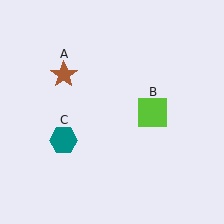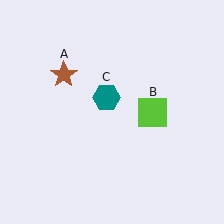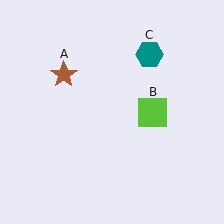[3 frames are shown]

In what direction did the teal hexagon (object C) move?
The teal hexagon (object C) moved up and to the right.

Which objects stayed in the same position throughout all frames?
Brown star (object A) and lime square (object B) remained stationary.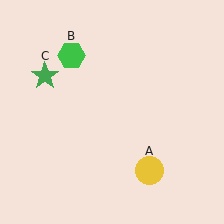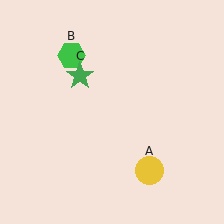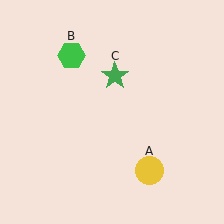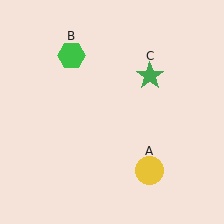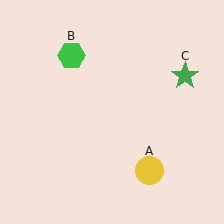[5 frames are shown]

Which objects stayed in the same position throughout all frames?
Yellow circle (object A) and green hexagon (object B) remained stationary.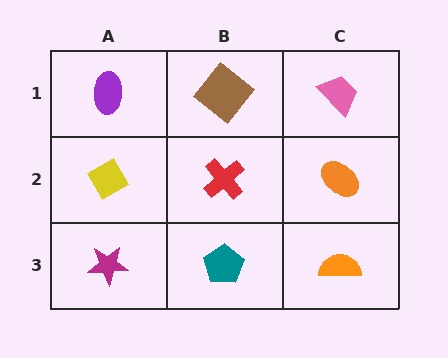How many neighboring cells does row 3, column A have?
2.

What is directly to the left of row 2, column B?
A yellow diamond.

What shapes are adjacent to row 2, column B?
A brown diamond (row 1, column B), a teal pentagon (row 3, column B), a yellow diamond (row 2, column A), an orange ellipse (row 2, column C).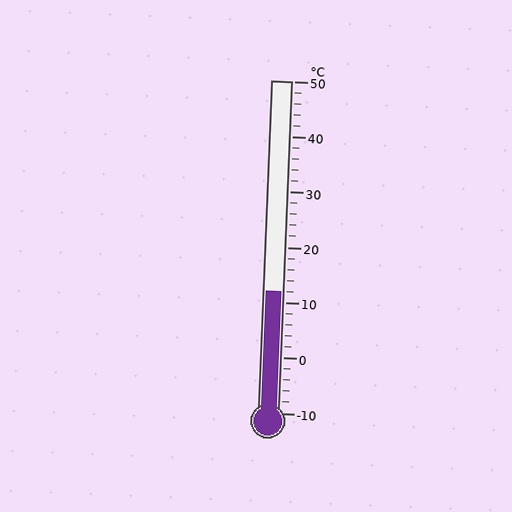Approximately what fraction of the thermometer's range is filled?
The thermometer is filled to approximately 35% of its range.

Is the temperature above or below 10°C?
The temperature is above 10°C.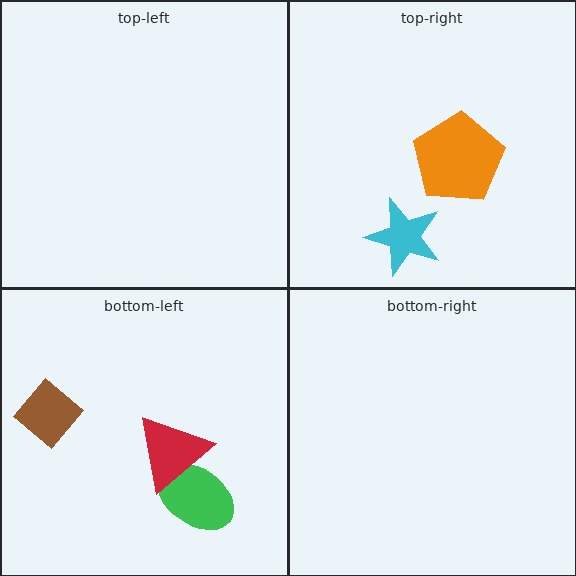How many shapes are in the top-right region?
2.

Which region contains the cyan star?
The top-right region.